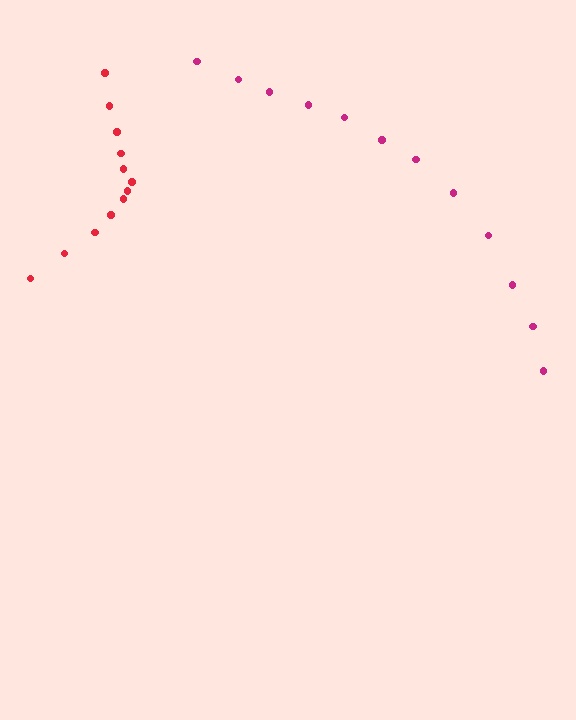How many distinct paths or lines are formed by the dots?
There are 2 distinct paths.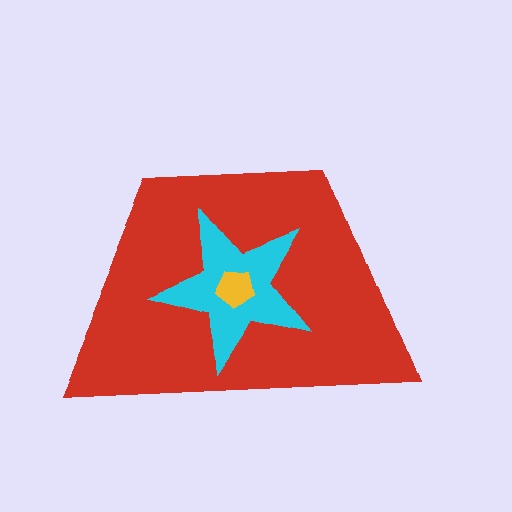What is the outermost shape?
The red trapezoid.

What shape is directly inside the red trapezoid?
The cyan star.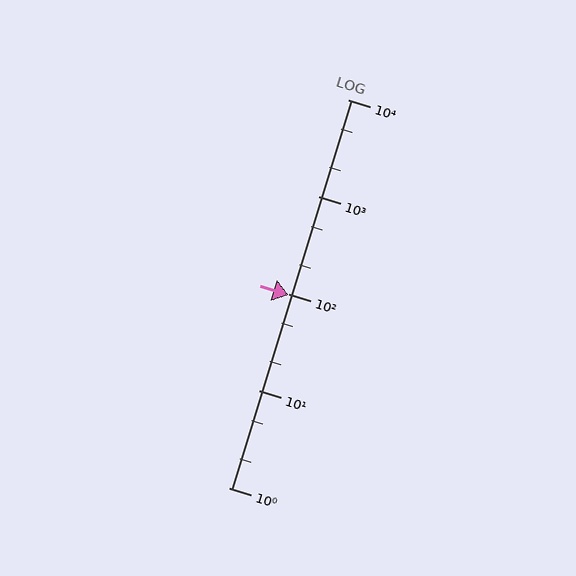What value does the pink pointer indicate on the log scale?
The pointer indicates approximately 96.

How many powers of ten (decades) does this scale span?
The scale spans 4 decades, from 1 to 10000.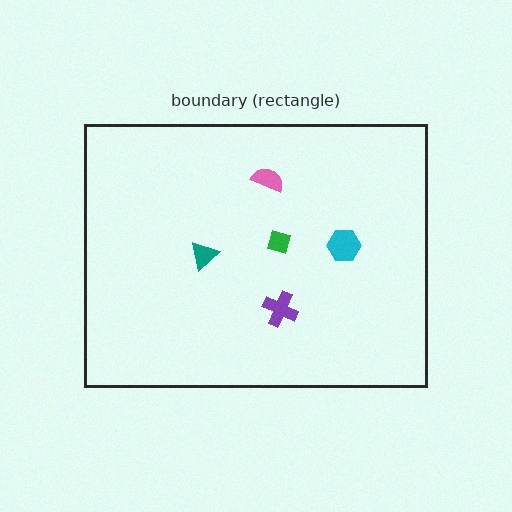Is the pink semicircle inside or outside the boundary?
Inside.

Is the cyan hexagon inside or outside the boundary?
Inside.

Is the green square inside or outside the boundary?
Inside.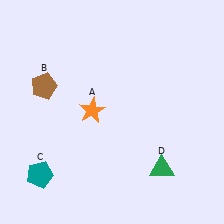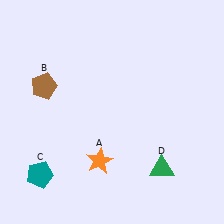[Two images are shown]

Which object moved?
The orange star (A) moved down.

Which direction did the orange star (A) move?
The orange star (A) moved down.